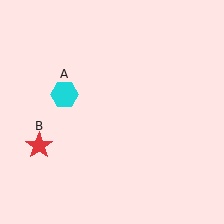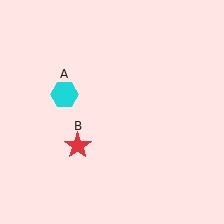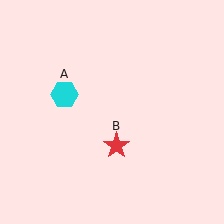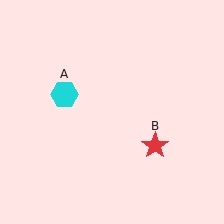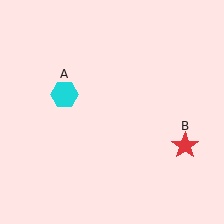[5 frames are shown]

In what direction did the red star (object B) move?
The red star (object B) moved right.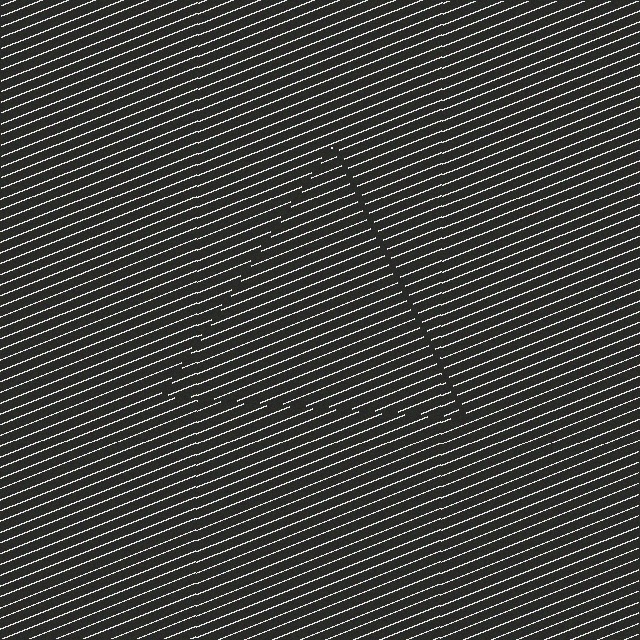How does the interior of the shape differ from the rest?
The interior of the shape contains the same grating, shifted by half a period — the contour is defined by the phase discontinuity where line-ends from the inner and outer gratings abut.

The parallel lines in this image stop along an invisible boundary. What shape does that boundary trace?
An illusory triangle. The interior of the shape contains the same grating, shifted by half a period — the contour is defined by the phase discontinuity where line-ends from the inner and outer gratings abut.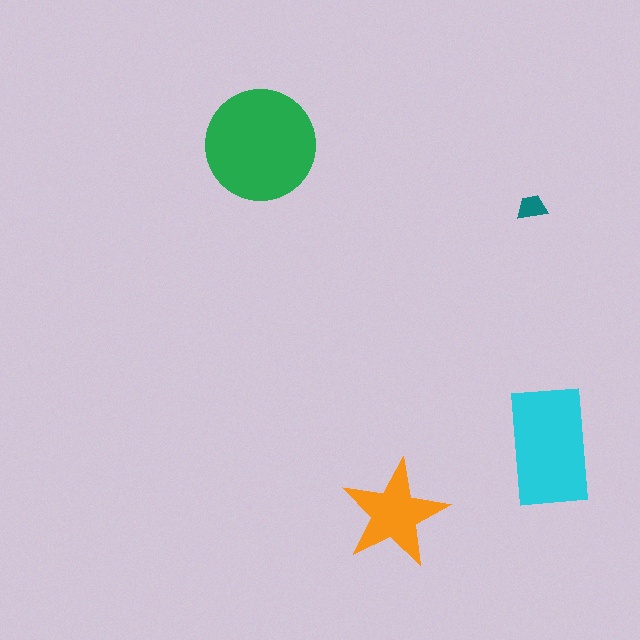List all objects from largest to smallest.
The green circle, the cyan rectangle, the orange star, the teal trapezoid.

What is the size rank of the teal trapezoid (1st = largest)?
4th.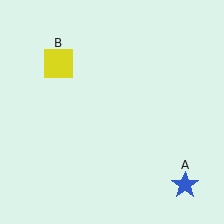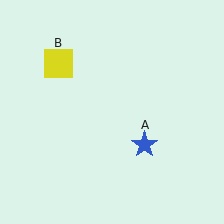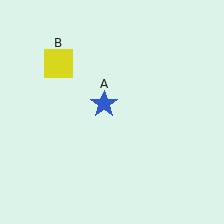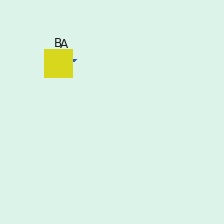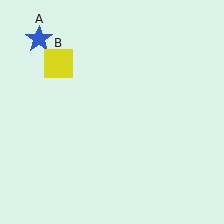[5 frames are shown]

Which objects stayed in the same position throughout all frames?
Yellow square (object B) remained stationary.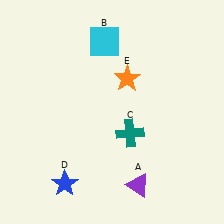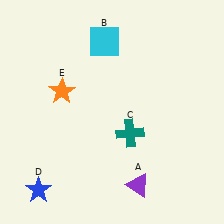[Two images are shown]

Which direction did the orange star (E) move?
The orange star (E) moved left.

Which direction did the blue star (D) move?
The blue star (D) moved left.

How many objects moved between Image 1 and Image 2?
2 objects moved between the two images.